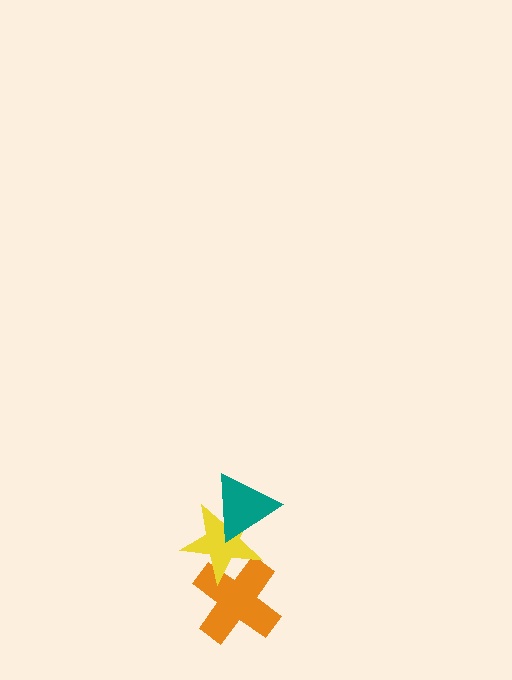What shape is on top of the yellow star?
The teal triangle is on top of the yellow star.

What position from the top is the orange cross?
The orange cross is 3rd from the top.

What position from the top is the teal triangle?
The teal triangle is 1st from the top.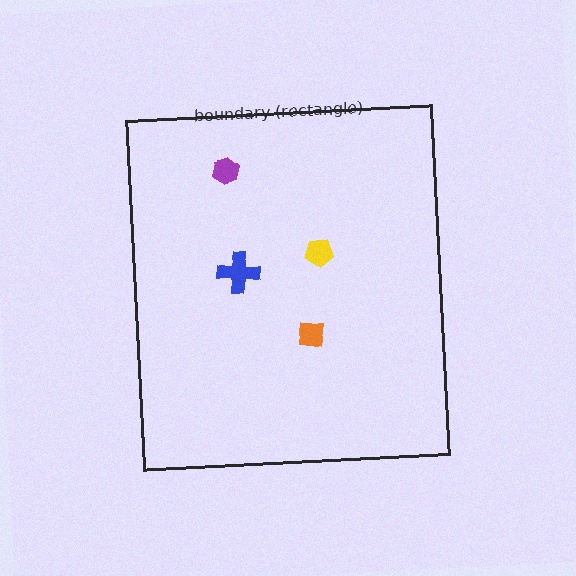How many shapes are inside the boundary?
4 inside, 0 outside.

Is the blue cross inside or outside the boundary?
Inside.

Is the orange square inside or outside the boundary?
Inside.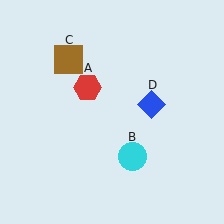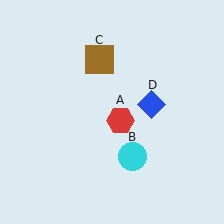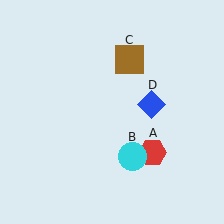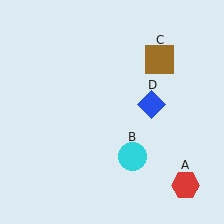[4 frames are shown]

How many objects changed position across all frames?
2 objects changed position: red hexagon (object A), brown square (object C).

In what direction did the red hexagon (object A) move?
The red hexagon (object A) moved down and to the right.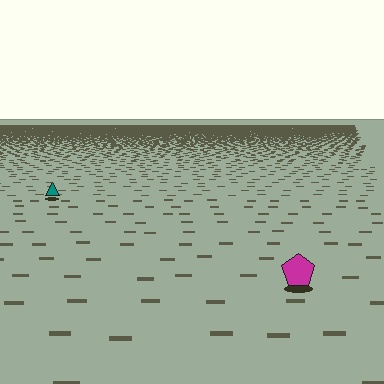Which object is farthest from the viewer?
The teal triangle is farthest from the viewer. It appears smaller and the ground texture around it is denser.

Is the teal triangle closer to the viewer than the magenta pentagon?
No. The magenta pentagon is closer — you can tell from the texture gradient: the ground texture is coarser near it.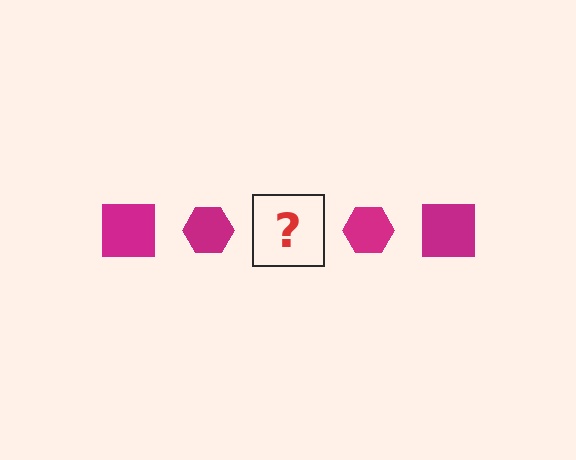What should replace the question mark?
The question mark should be replaced with a magenta square.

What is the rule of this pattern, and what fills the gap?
The rule is that the pattern cycles through square, hexagon shapes in magenta. The gap should be filled with a magenta square.